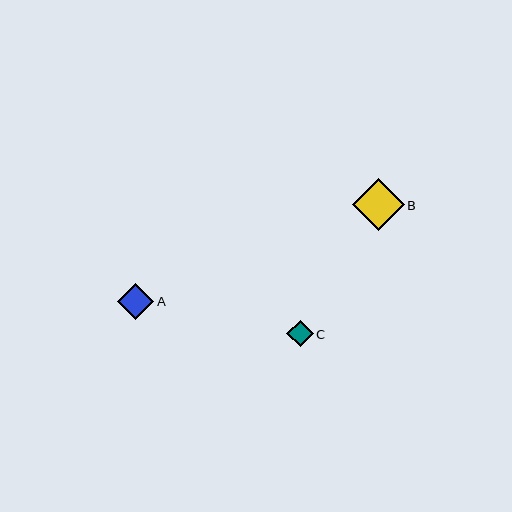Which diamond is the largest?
Diamond B is the largest with a size of approximately 52 pixels.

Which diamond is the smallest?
Diamond C is the smallest with a size of approximately 26 pixels.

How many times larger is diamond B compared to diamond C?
Diamond B is approximately 2.0 times the size of diamond C.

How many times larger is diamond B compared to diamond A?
Diamond B is approximately 1.4 times the size of diamond A.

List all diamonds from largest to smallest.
From largest to smallest: B, A, C.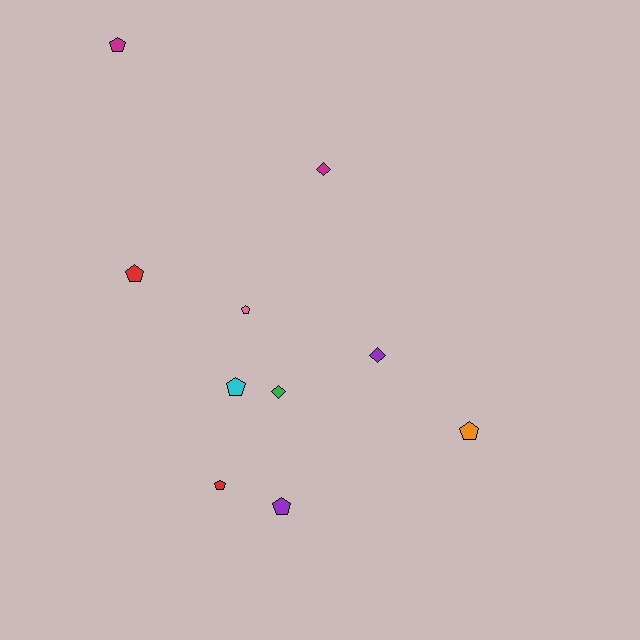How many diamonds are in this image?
There are 3 diamonds.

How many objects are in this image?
There are 10 objects.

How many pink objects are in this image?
There is 1 pink object.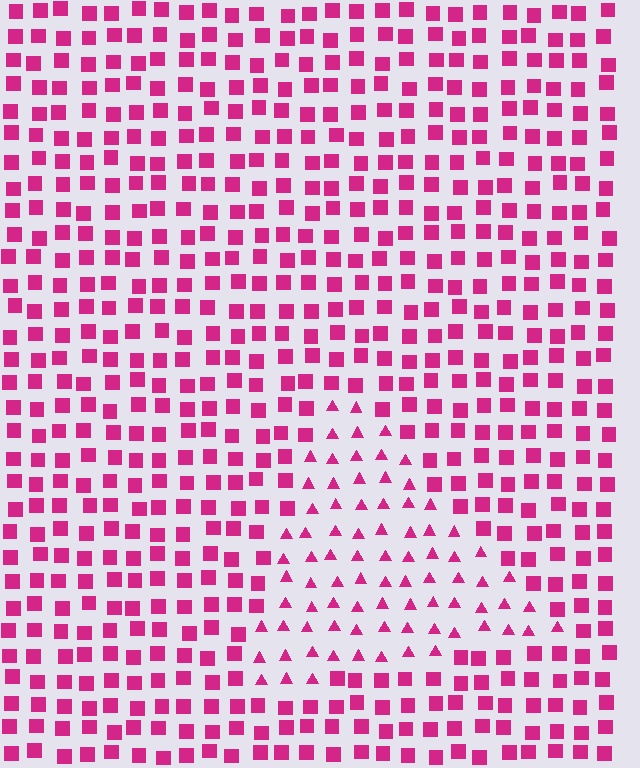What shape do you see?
I see a triangle.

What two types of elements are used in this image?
The image uses triangles inside the triangle region and squares outside it.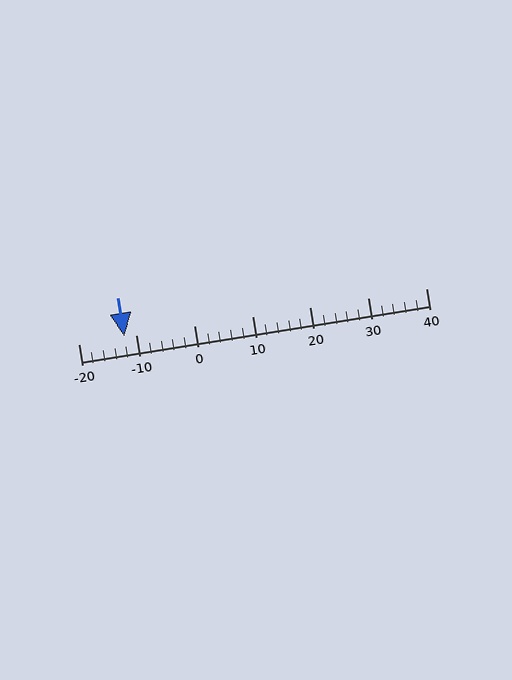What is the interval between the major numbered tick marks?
The major tick marks are spaced 10 units apart.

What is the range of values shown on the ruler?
The ruler shows values from -20 to 40.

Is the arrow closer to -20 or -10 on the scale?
The arrow is closer to -10.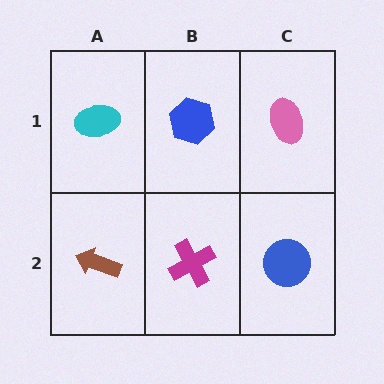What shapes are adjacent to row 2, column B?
A blue hexagon (row 1, column B), a brown arrow (row 2, column A), a blue circle (row 2, column C).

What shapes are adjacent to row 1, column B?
A magenta cross (row 2, column B), a cyan ellipse (row 1, column A), a pink ellipse (row 1, column C).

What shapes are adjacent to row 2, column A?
A cyan ellipse (row 1, column A), a magenta cross (row 2, column B).